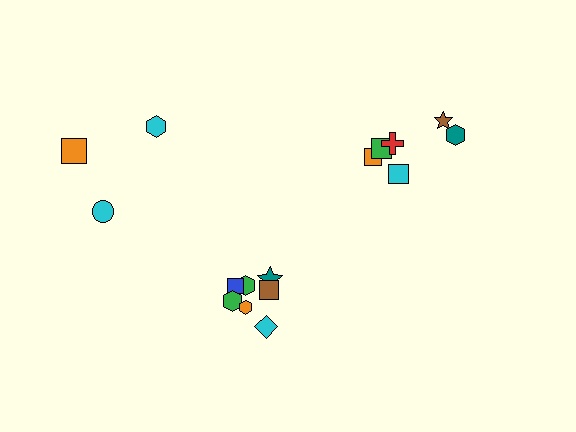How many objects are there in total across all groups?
There are 16 objects.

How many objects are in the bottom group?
There are 7 objects.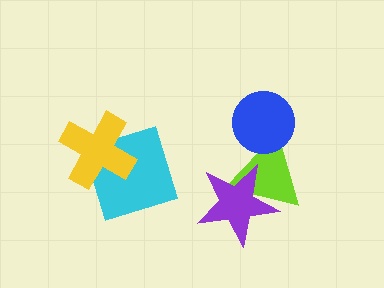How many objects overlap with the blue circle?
1 object overlaps with the blue circle.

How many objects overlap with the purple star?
1 object overlaps with the purple star.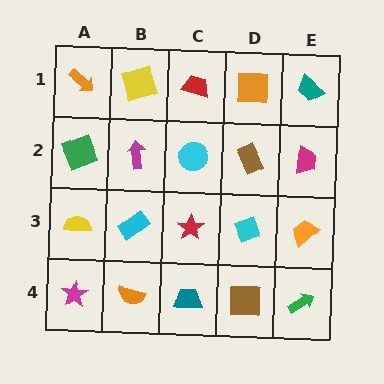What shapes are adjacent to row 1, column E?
A magenta trapezoid (row 2, column E), an orange square (row 1, column D).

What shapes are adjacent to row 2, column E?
A teal trapezoid (row 1, column E), an orange trapezoid (row 3, column E), a brown rectangle (row 2, column D).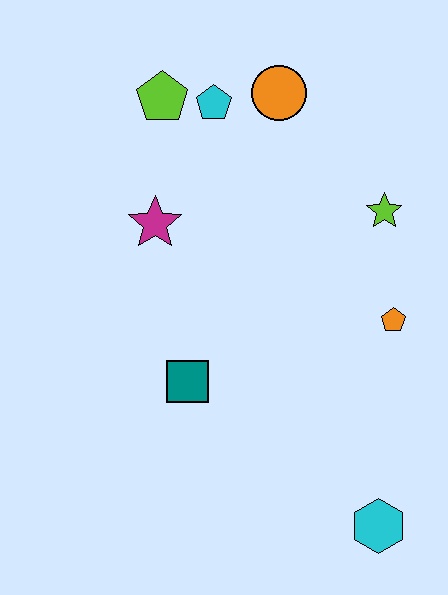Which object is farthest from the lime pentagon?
The cyan hexagon is farthest from the lime pentagon.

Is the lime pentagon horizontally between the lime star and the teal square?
No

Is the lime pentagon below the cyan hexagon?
No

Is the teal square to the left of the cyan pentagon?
Yes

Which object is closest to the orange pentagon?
The lime star is closest to the orange pentagon.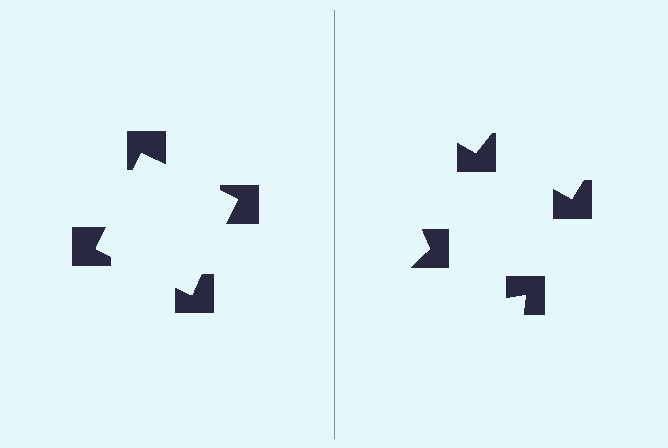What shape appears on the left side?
An illusory square.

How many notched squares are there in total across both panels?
8 — 4 on each side.